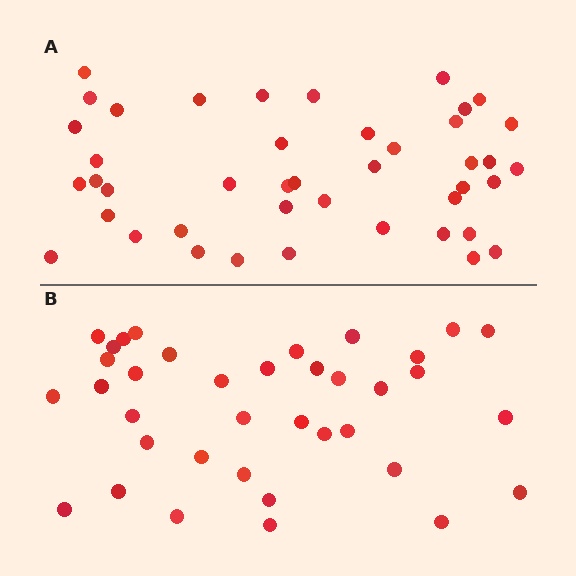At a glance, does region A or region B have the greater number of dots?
Region A (the top region) has more dots.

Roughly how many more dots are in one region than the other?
Region A has about 6 more dots than region B.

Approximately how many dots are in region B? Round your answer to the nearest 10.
About 40 dots. (The exact count is 37, which rounds to 40.)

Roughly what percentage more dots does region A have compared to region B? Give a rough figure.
About 15% more.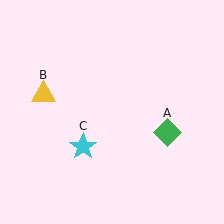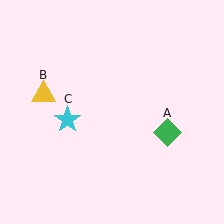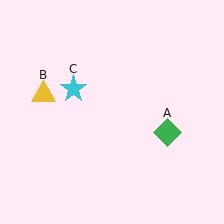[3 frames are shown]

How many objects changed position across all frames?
1 object changed position: cyan star (object C).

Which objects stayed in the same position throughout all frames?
Green diamond (object A) and yellow triangle (object B) remained stationary.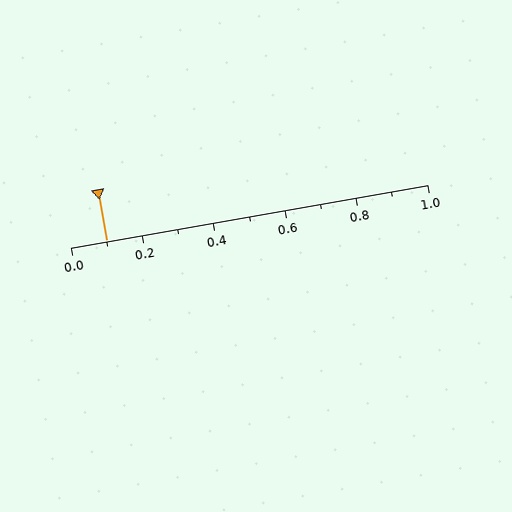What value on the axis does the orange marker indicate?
The marker indicates approximately 0.1.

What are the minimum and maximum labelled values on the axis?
The axis runs from 0.0 to 1.0.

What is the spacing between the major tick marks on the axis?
The major ticks are spaced 0.2 apart.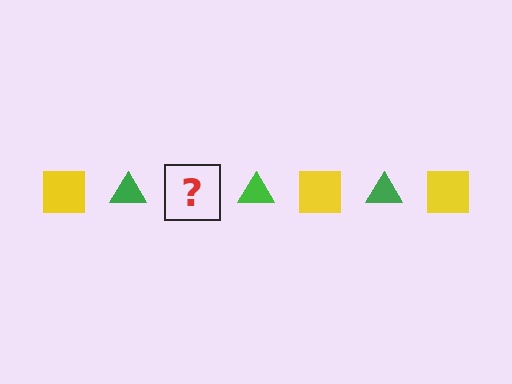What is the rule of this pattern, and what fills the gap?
The rule is that the pattern alternates between yellow square and green triangle. The gap should be filled with a yellow square.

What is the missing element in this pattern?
The missing element is a yellow square.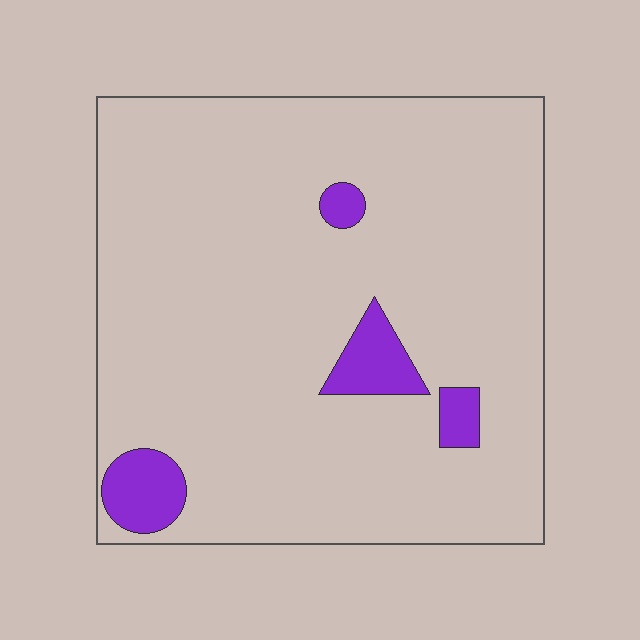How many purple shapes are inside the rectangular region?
4.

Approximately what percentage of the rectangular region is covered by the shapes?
Approximately 10%.